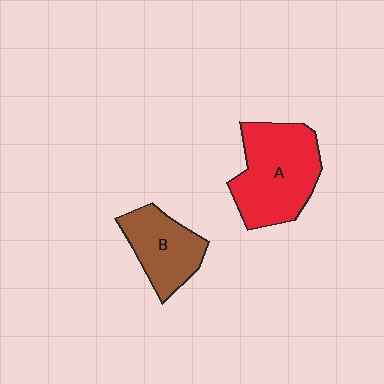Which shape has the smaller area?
Shape B (brown).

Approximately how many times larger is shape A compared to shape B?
Approximately 1.5 times.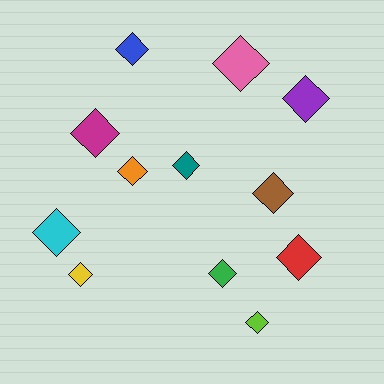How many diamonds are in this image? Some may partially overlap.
There are 12 diamonds.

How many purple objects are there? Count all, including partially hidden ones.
There is 1 purple object.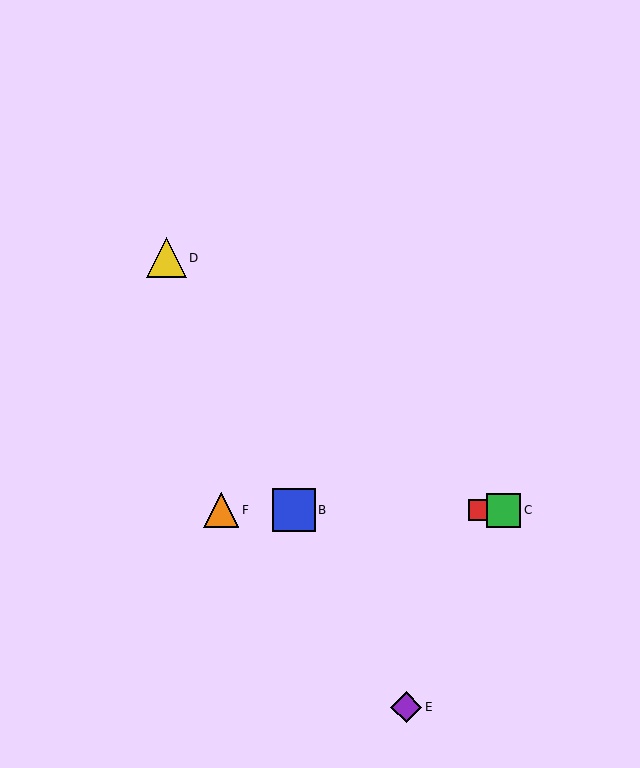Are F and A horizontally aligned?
Yes, both are at y≈510.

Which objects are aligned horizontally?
Objects A, B, C, F are aligned horizontally.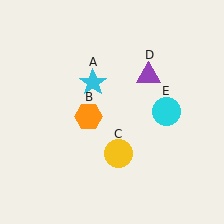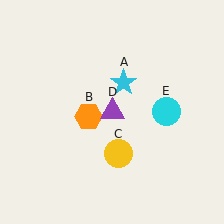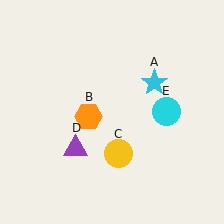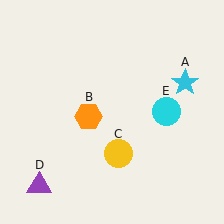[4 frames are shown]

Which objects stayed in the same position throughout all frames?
Orange hexagon (object B) and yellow circle (object C) and cyan circle (object E) remained stationary.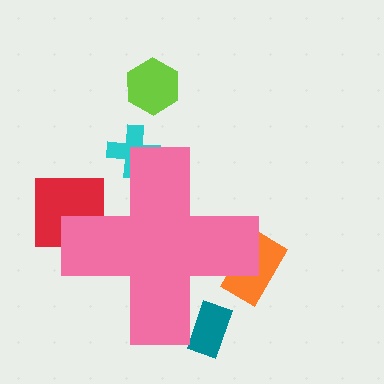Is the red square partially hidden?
Yes, the red square is partially hidden behind the pink cross.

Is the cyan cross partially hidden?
Yes, the cyan cross is partially hidden behind the pink cross.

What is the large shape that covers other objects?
A pink cross.